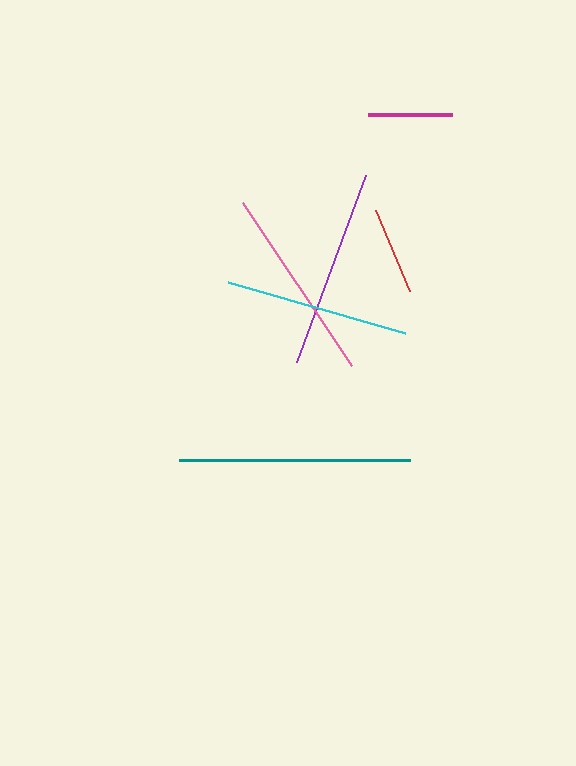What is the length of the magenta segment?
The magenta segment is approximately 84 pixels long.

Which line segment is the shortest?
The magenta line is the shortest at approximately 84 pixels.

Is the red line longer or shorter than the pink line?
The pink line is longer than the red line.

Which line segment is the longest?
The teal line is the longest at approximately 231 pixels.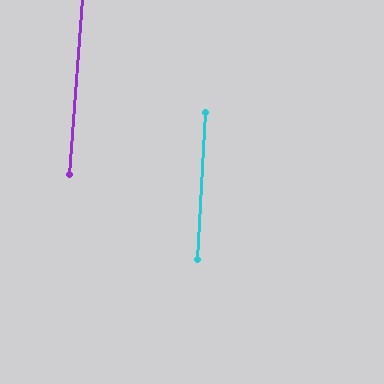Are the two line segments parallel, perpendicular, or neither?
Parallel — their directions differ by only 0.8°.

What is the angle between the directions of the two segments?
Approximately 1 degree.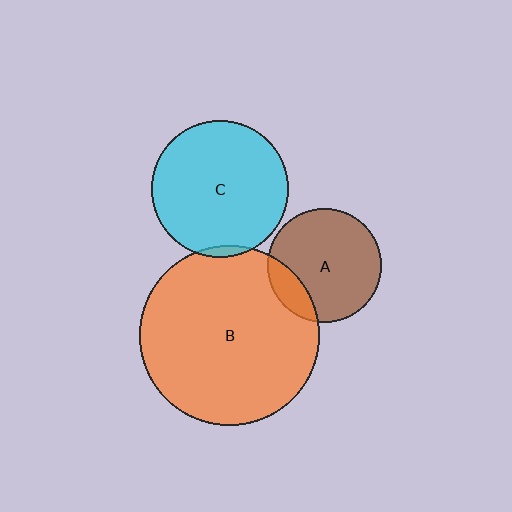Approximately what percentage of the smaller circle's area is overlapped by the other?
Approximately 5%.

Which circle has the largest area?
Circle B (orange).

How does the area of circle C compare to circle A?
Approximately 1.4 times.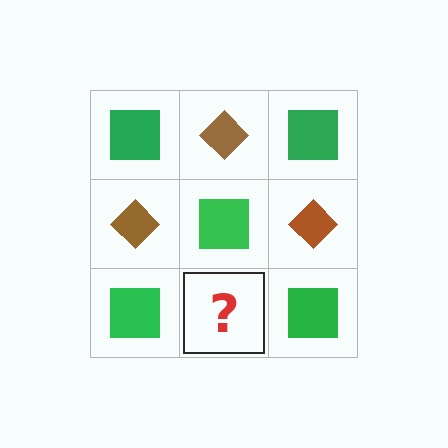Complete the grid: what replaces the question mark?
The question mark should be replaced with a brown diamond.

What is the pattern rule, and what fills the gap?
The rule is that it alternates green square and brown diamond in a checkerboard pattern. The gap should be filled with a brown diamond.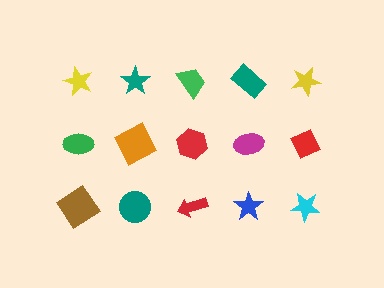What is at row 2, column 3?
A red hexagon.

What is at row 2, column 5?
A red diamond.